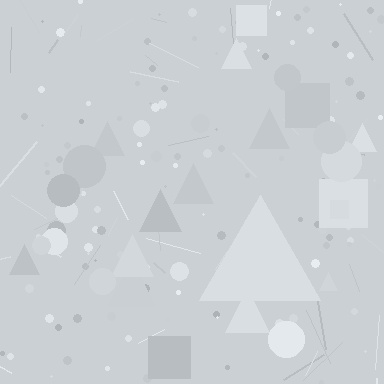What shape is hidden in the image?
A triangle is hidden in the image.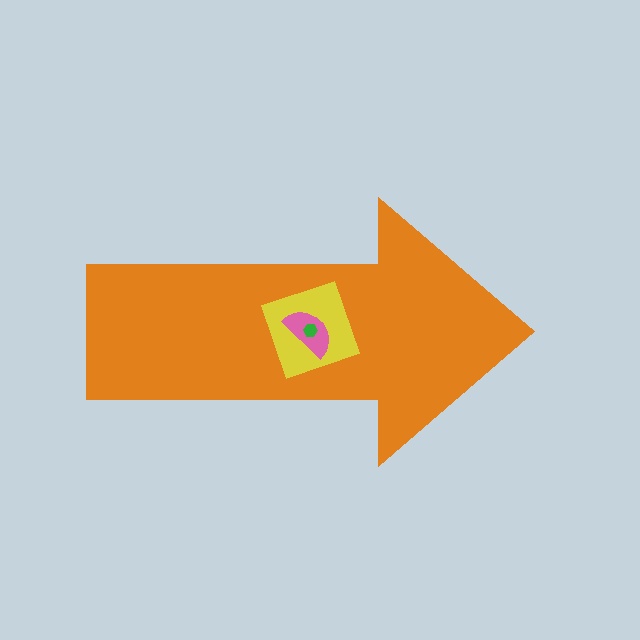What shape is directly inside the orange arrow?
The yellow diamond.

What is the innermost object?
The green hexagon.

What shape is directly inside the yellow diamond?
The pink semicircle.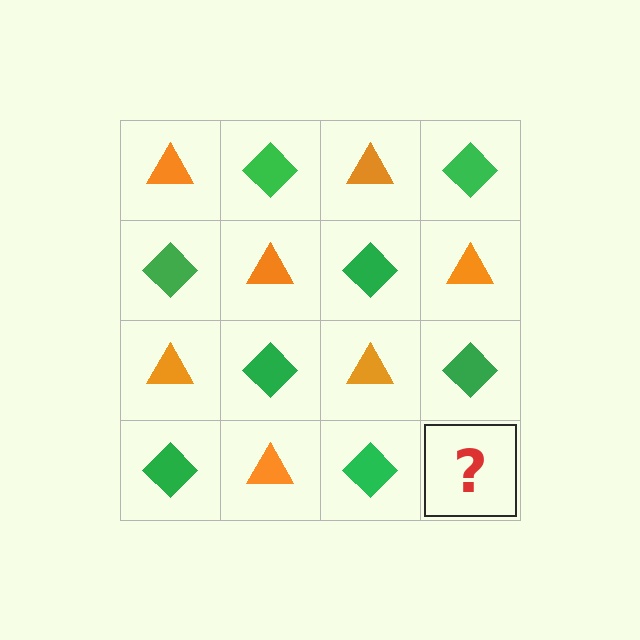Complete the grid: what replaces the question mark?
The question mark should be replaced with an orange triangle.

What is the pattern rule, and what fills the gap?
The rule is that it alternates orange triangle and green diamond in a checkerboard pattern. The gap should be filled with an orange triangle.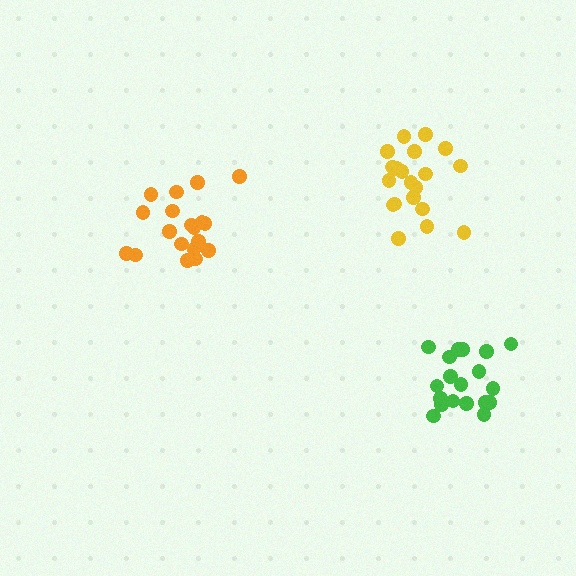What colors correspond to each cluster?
The clusters are colored: green, orange, yellow.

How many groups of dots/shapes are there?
There are 3 groups.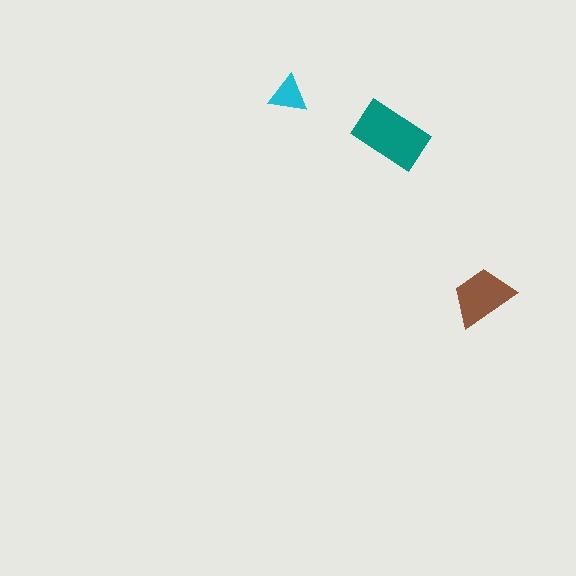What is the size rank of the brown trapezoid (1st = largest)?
2nd.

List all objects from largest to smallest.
The teal rectangle, the brown trapezoid, the cyan triangle.